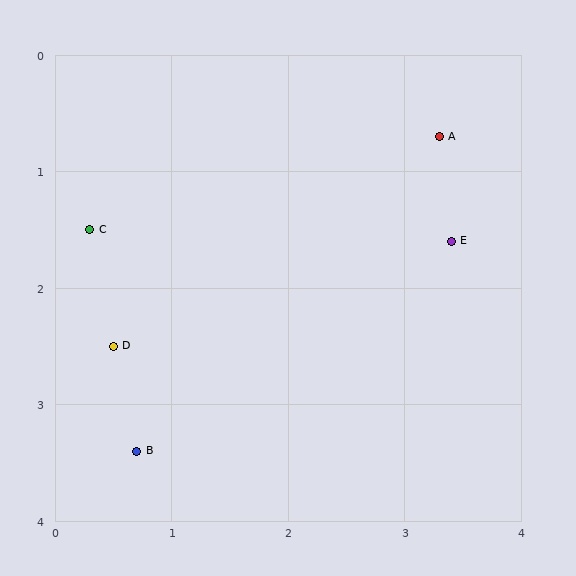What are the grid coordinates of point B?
Point B is at approximately (0.7, 3.4).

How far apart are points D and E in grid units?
Points D and E are about 3.0 grid units apart.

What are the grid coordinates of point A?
Point A is at approximately (3.3, 0.7).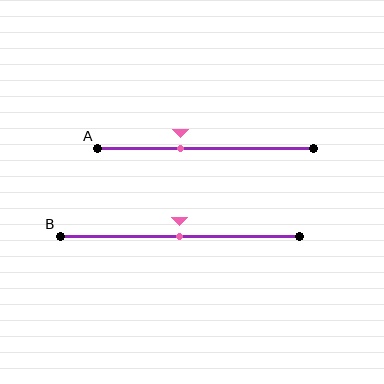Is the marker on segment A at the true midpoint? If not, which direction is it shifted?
No, the marker on segment A is shifted to the left by about 12% of the segment length.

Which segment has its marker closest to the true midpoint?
Segment B has its marker closest to the true midpoint.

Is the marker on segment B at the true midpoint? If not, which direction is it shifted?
Yes, the marker on segment B is at the true midpoint.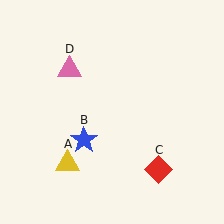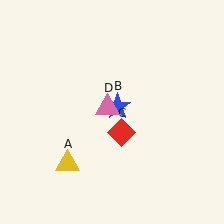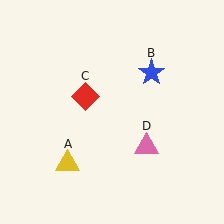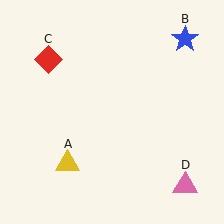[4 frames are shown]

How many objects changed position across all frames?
3 objects changed position: blue star (object B), red diamond (object C), pink triangle (object D).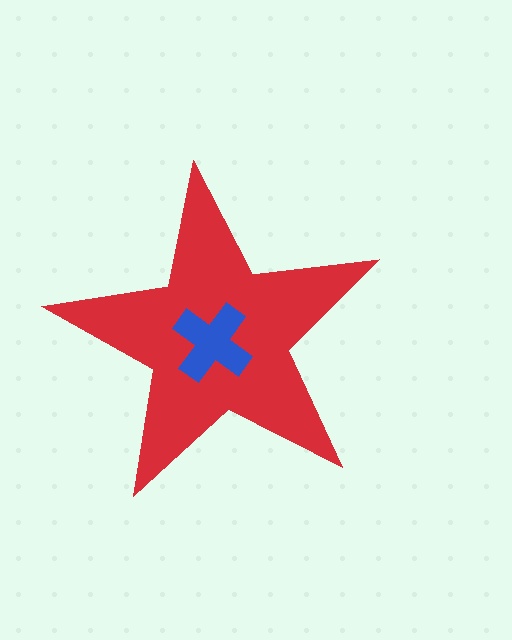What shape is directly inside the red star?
The blue cross.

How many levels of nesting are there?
2.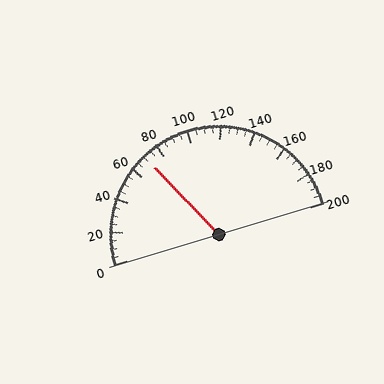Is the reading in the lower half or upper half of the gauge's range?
The reading is in the lower half of the range (0 to 200).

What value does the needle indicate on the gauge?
The needle indicates approximately 70.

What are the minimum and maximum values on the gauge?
The gauge ranges from 0 to 200.